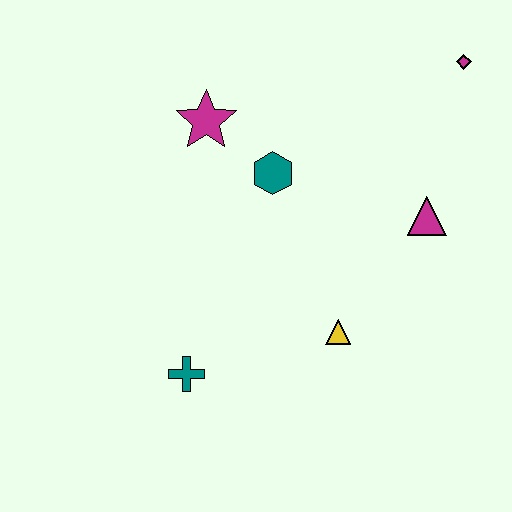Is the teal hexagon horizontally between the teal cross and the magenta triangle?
Yes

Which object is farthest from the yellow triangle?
The magenta diamond is farthest from the yellow triangle.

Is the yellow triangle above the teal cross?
Yes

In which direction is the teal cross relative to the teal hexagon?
The teal cross is below the teal hexagon.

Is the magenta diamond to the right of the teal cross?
Yes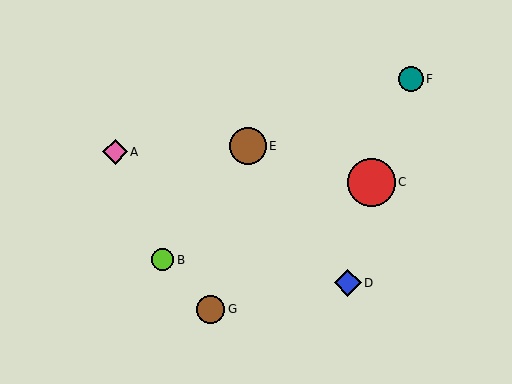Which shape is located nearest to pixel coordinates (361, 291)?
The blue diamond (labeled D) at (348, 283) is nearest to that location.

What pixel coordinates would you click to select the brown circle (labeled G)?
Click at (211, 309) to select the brown circle G.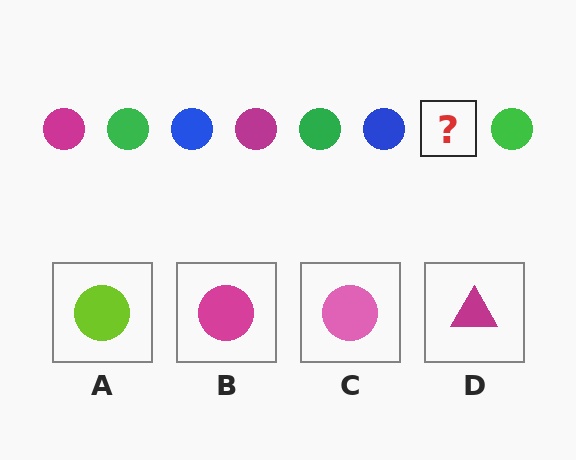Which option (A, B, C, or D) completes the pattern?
B.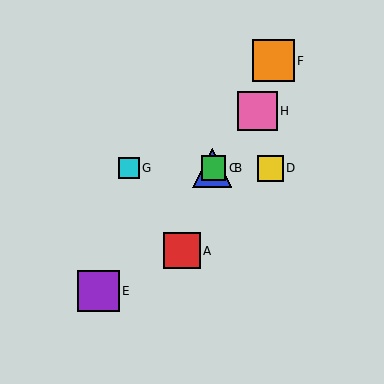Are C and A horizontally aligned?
No, C is at y≈168 and A is at y≈251.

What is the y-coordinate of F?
Object F is at y≈61.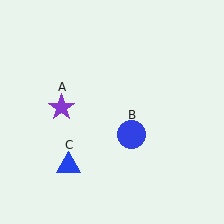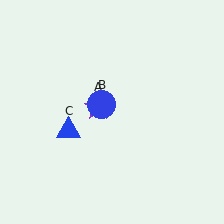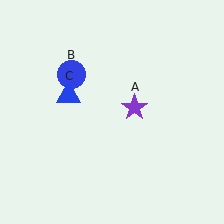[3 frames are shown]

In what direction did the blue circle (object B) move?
The blue circle (object B) moved up and to the left.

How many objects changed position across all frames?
3 objects changed position: purple star (object A), blue circle (object B), blue triangle (object C).